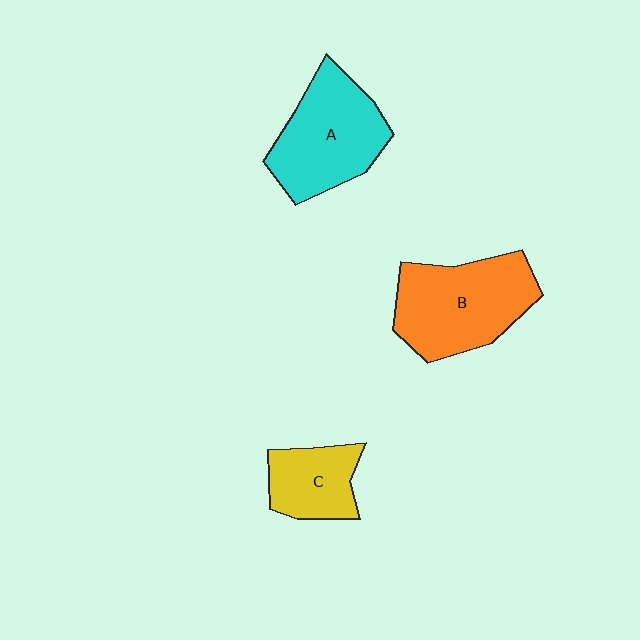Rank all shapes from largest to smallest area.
From largest to smallest: B (orange), A (cyan), C (yellow).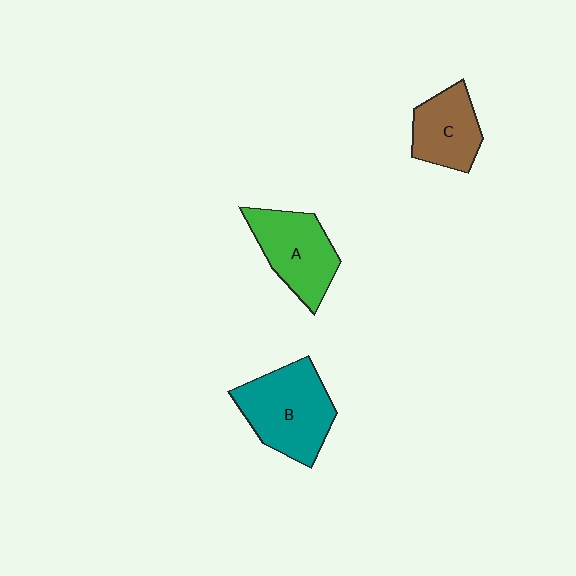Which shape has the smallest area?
Shape C (brown).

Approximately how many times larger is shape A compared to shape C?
Approximately 1.3 times.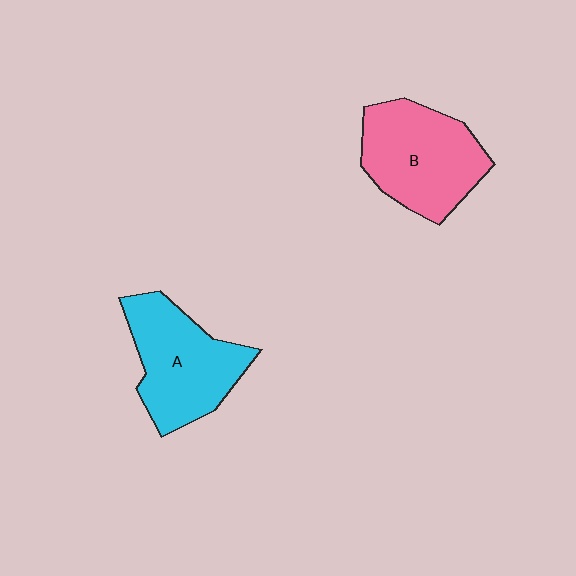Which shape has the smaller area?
Shape A (cyan).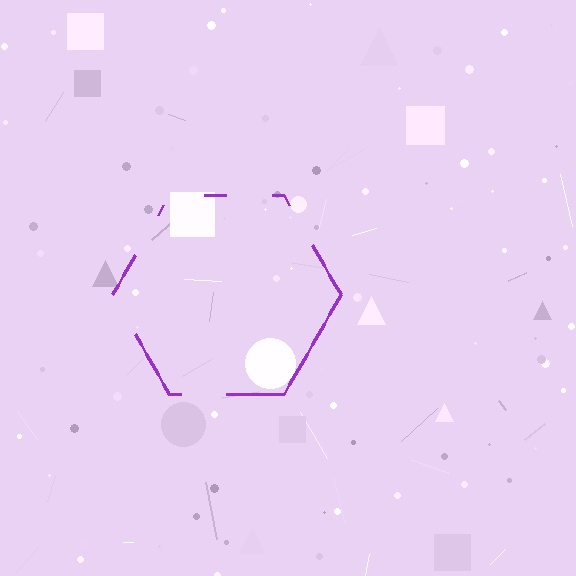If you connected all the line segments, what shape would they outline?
They would outline a hexagon.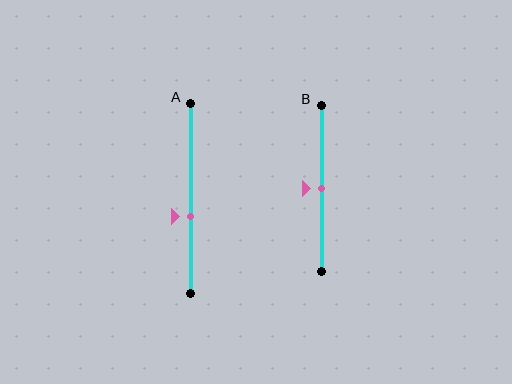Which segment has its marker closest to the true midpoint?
Segment B has its marker closest to the true midpoint.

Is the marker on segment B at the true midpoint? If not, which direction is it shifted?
Yes, the marker on segment B is at the true midpoint.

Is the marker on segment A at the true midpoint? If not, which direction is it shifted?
No, the marker on segment A is shifted downward by about 9% of the segment length.